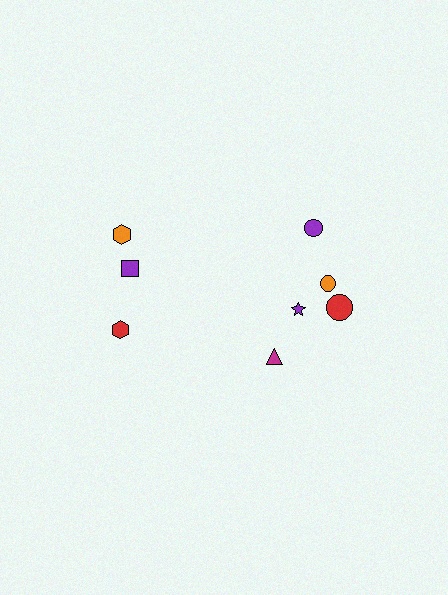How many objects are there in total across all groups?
There are 8 objects.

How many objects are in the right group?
There are 5 objects.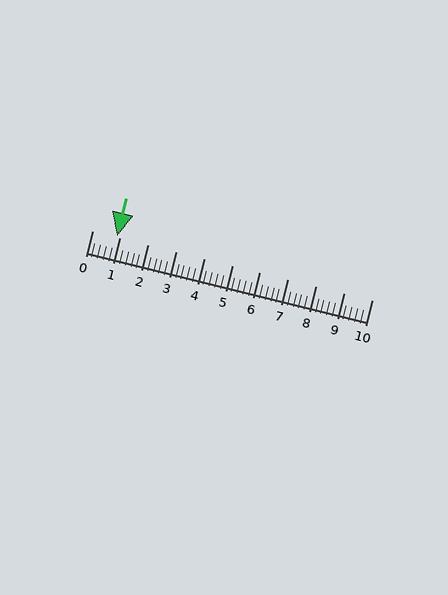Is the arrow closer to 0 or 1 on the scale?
The arrow is closer to 1.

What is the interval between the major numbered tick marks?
The major tick marks are spaced 1 units apart.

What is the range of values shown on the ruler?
The ruler shows values from 0 to 10.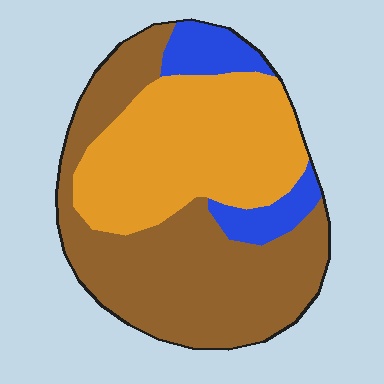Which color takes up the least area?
Blue, at roughly 10%.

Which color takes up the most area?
Brown, at roughly 50%.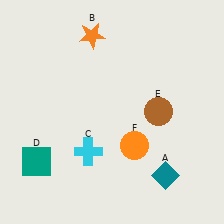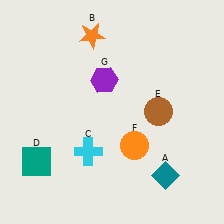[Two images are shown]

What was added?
A purple hexagon (G) was added in Image 2.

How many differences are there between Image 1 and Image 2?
There is 1 difference between the two images.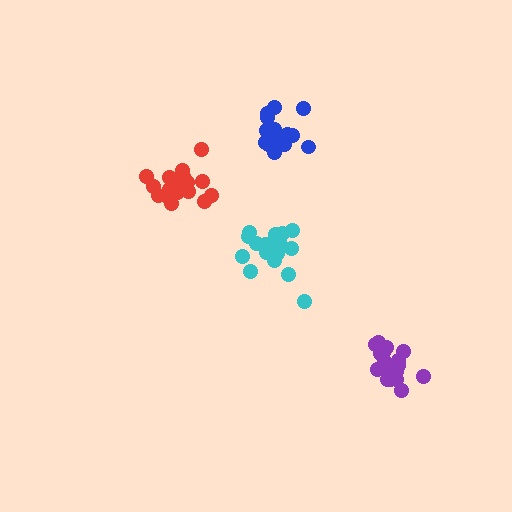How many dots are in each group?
Group 1: 20 dots, Group 2: 17 dots, Group 3: 20 dots, Group 4: 19 dots (76 total).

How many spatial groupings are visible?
There are 4 spatial groupings.